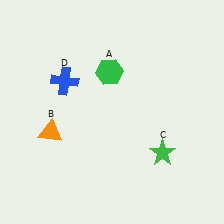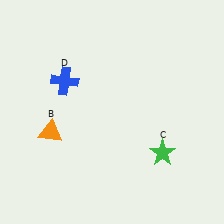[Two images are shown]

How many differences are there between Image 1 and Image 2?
There is 1 difference between the two images.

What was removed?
The green hexagon (A) was removed in Image 2.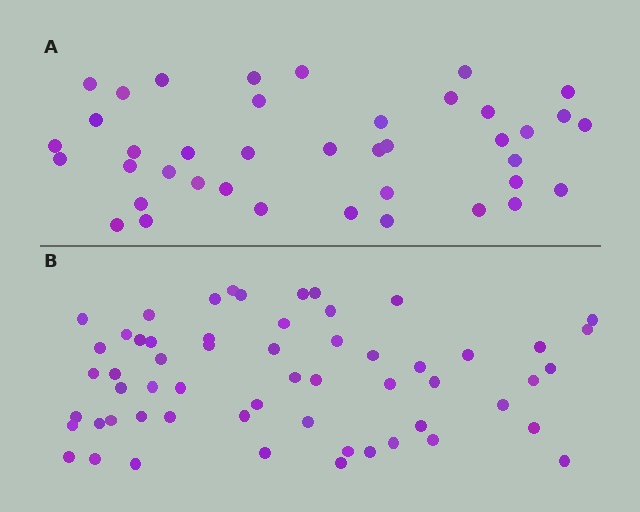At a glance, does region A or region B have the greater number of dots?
Region B (the bottom region) has more dots.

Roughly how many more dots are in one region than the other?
Region B has approximately 20 more dots than region A.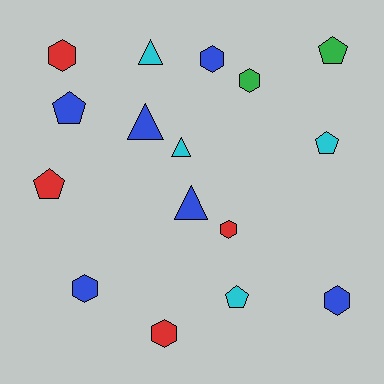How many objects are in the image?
There are 16 objects.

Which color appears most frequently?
Blue, with 6 objects.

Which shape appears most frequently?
Hexagon, with 7 objects.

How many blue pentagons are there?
There is 1 blue pentagon.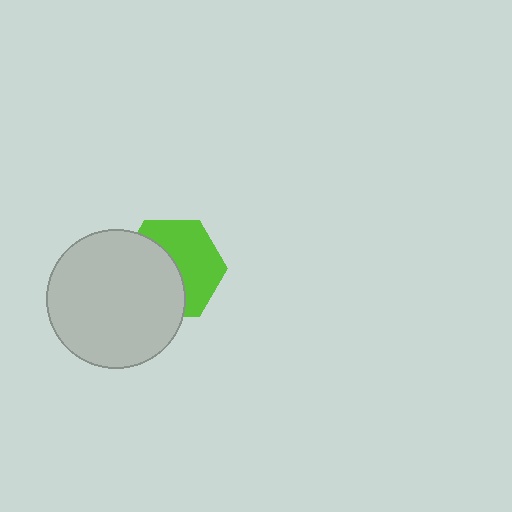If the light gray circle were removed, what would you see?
You would see the complete lime hexagon.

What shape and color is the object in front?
The object in front is a light gray circle.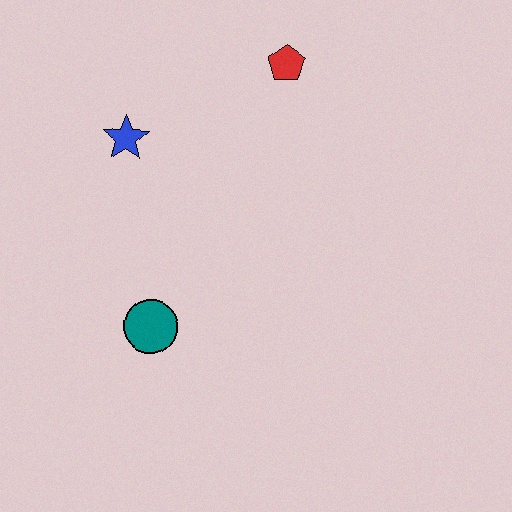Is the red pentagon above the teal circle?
Yes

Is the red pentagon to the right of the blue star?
Yes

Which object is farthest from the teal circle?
The red pentagon is farthest from the teal circle.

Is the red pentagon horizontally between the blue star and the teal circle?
No